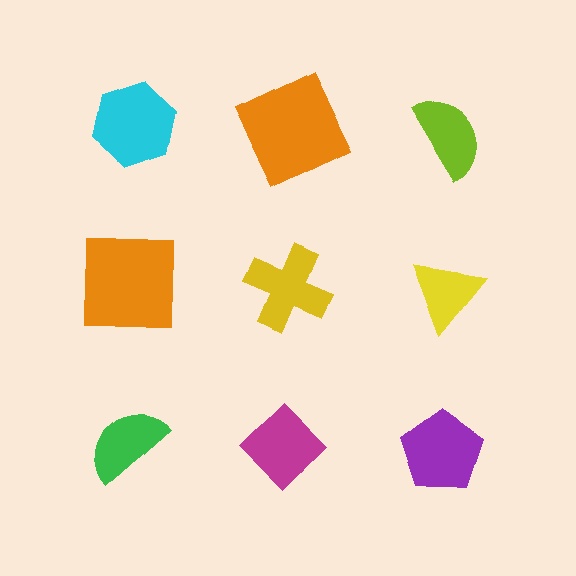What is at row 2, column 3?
A yellow triangle.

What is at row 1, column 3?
A lime semicircle.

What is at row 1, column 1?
A cyan hexagon.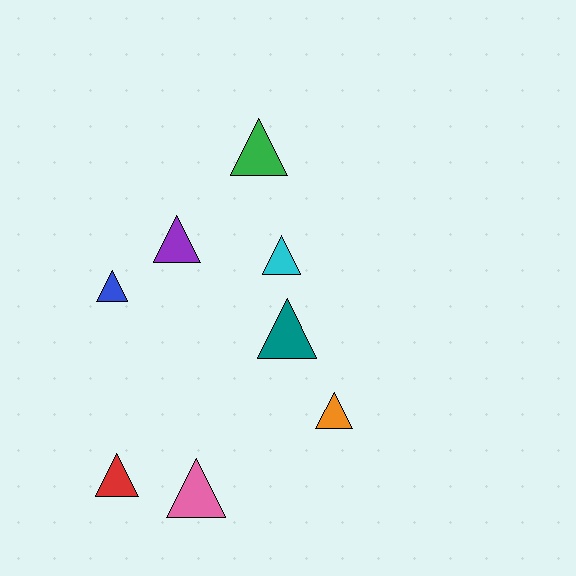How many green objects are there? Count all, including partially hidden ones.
There is 1 green object.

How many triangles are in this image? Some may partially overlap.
There are 8 triangles.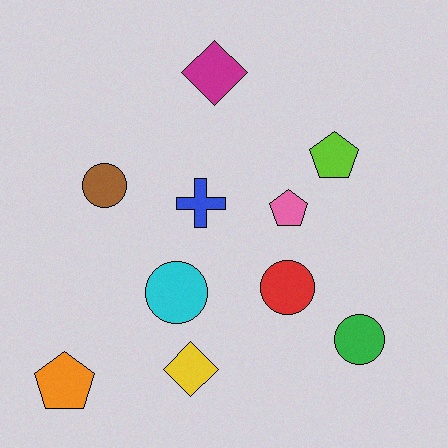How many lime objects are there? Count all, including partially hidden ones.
There is 1 lime object.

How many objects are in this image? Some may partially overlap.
There are 10 objects.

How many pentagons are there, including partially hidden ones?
There are 3 pentagons.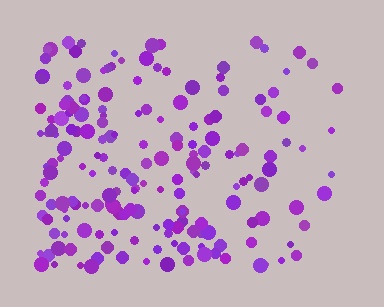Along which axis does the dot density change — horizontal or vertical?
Horizontal.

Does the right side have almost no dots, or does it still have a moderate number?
Still a moderate number, just noticeably fewer than the left.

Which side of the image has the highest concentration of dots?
The left.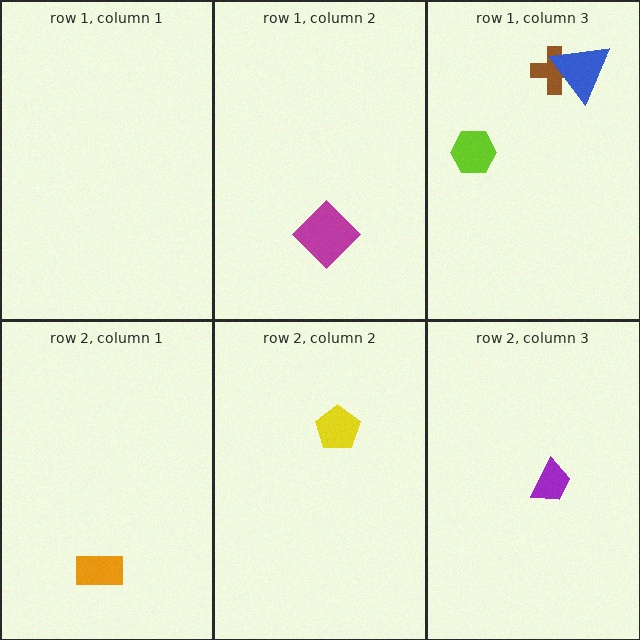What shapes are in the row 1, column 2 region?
The magenta diamond.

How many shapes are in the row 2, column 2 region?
1.